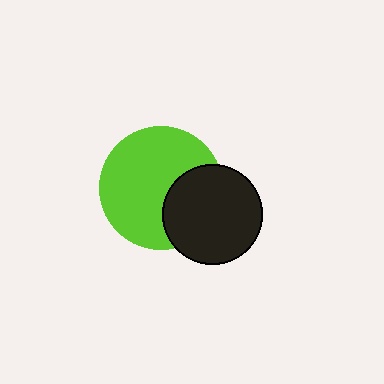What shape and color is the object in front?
The object in front is a black circle.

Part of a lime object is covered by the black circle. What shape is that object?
It is a circle.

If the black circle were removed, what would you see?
You would see the complete lime circle.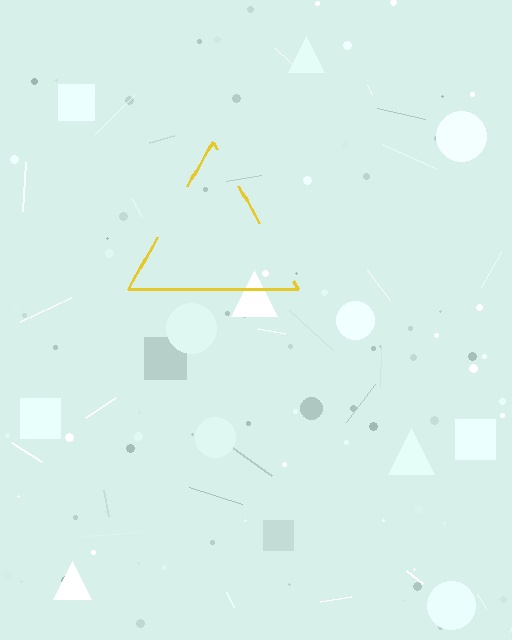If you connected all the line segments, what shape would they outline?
They would outline a triangle.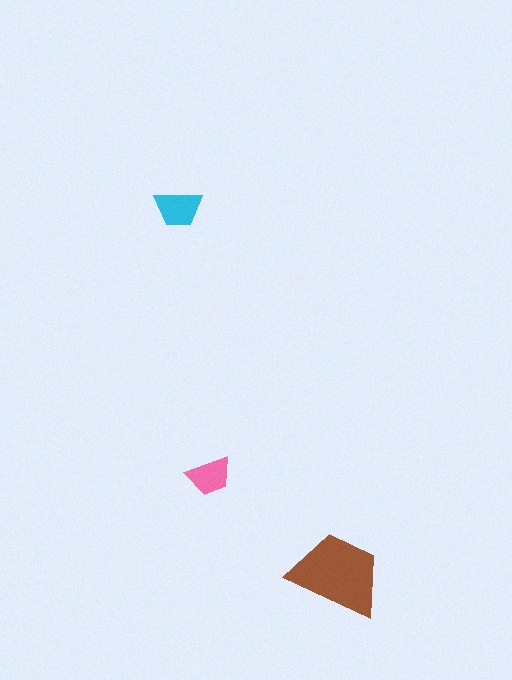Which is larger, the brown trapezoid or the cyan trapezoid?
The brown one.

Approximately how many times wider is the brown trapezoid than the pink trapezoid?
About 2 times wider.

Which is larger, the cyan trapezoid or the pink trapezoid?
The cyan one.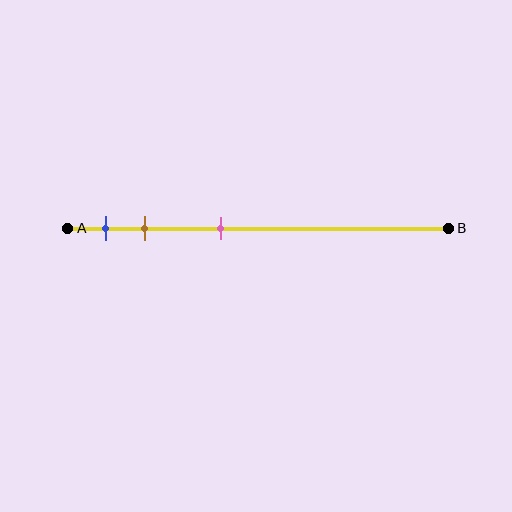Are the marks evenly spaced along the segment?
No, the marks are not evenly spaced.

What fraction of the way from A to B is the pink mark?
The pink mark is approximately 40% (0.4) of the way from A to B.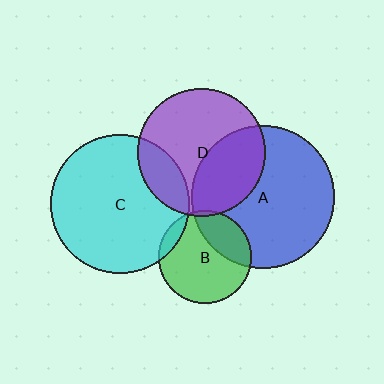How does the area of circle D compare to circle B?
Approximately 1.9 times.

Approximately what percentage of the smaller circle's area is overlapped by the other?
Approximately 30%.